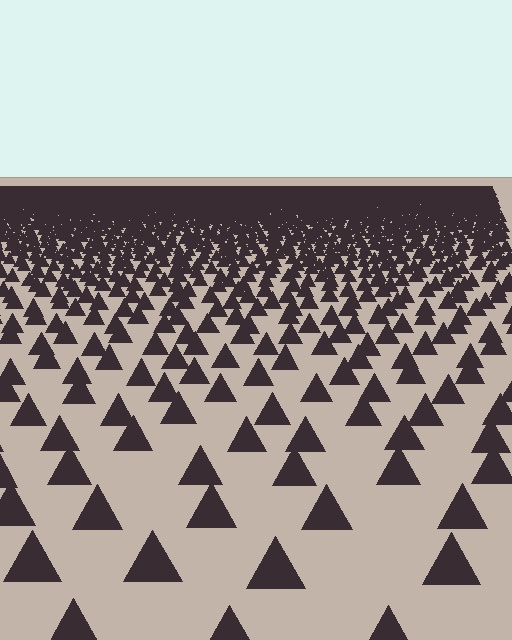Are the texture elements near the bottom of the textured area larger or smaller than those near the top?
Larger. Near the bottom, elements are closer to the viewer and appear at a bigger on-screen size.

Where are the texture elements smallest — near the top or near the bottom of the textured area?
Near the top.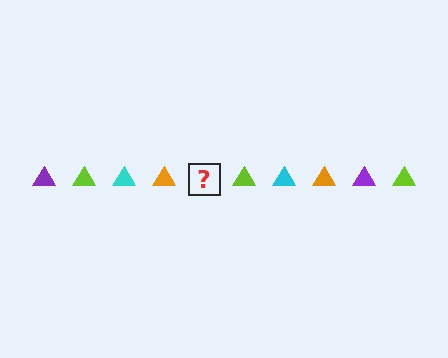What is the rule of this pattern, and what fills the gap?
The rule is that the pattern cycles through purple, lime, cyan, orange triangles. The gap should be filled with a purple triangle.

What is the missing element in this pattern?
The missing element is a purple triangle.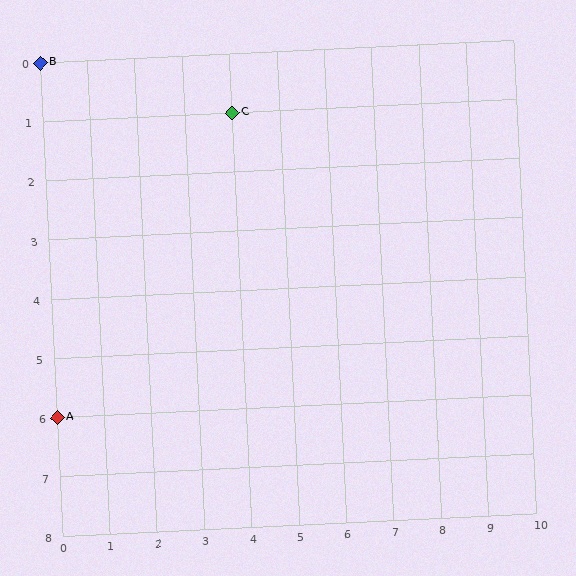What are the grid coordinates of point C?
Point C is at grid coordinates (4, 1).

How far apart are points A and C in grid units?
Points A and C are 4 columns and 5 rows apart (about 6.4 grid units diagonally).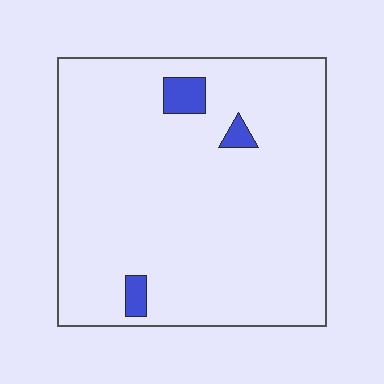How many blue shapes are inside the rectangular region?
3.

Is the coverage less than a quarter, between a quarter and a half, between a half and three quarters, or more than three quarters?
Less than a quarter.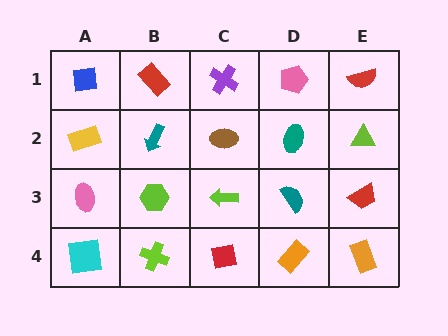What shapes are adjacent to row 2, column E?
A red semicircle (row 1, column E), a red trapezoid (row 3, column E), a teal ellipse (row 2, column D).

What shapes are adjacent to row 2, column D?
A pink pentagon (row 1, column D), a teal semicircle (row 3, column D), a brown ellipse (row 2, column C), a lime triangle (row 2, column E).